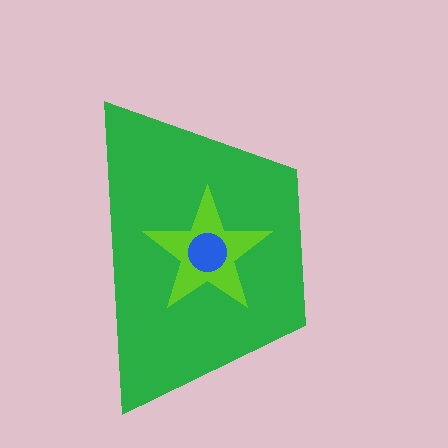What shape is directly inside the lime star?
The blue circle.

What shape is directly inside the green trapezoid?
The lime star.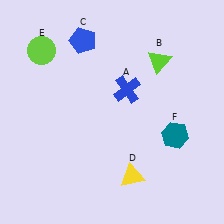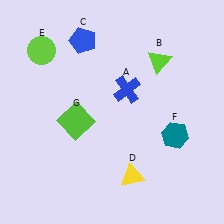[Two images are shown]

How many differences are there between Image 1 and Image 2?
There is 1 difference between the two images.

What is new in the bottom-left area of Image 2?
A lime square (G) was added in the bottom-left area of Image 2.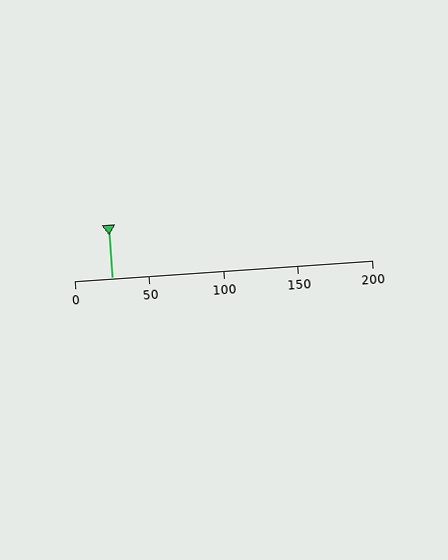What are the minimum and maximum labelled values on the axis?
The axis runs from 0 to 200.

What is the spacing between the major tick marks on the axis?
The major ticks are spaced 50 apart.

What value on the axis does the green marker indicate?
The marker indicates approximately 25.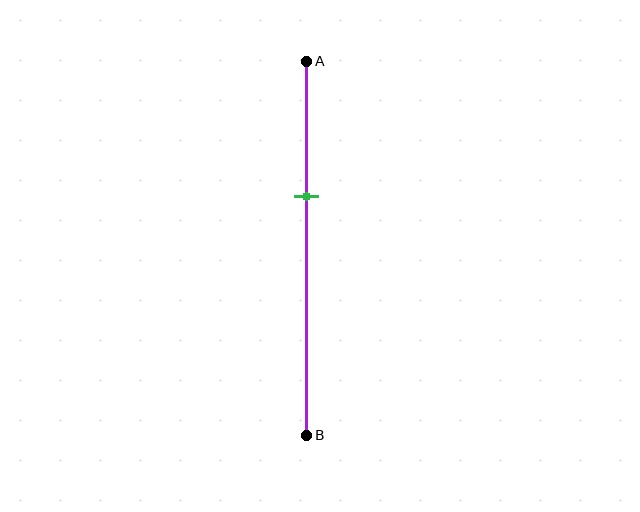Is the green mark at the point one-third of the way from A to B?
Yes, the mark is approximately at the one-third point.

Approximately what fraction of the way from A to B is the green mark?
The green mark is approximately 35% of the way from A to B.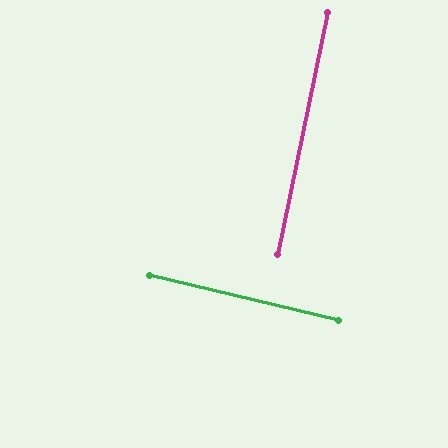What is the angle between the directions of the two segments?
Approximately 88 degrees.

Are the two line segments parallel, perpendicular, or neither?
Perpendicular — they meet at approximately 88°.